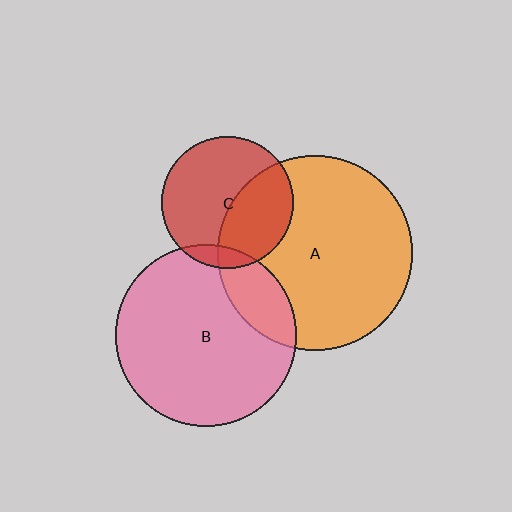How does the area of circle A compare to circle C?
Approximately 2.2 times.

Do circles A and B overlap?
Yes.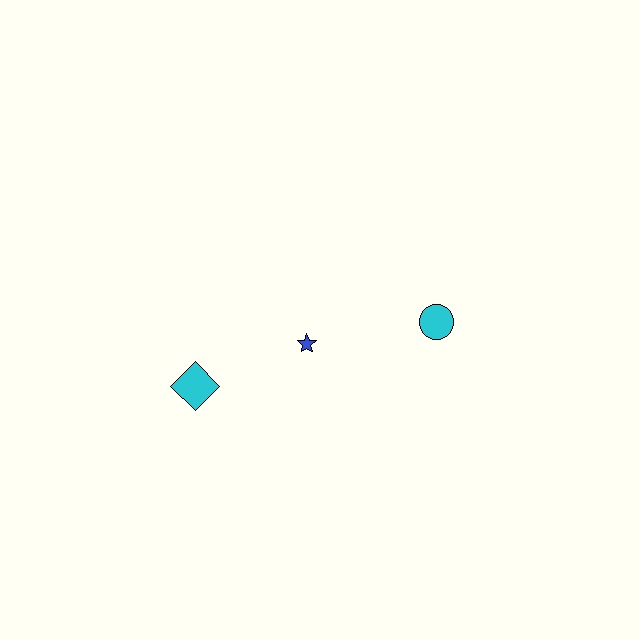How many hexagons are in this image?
There are no hexagons.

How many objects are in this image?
There are 3 objects.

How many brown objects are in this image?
There are no brown objects.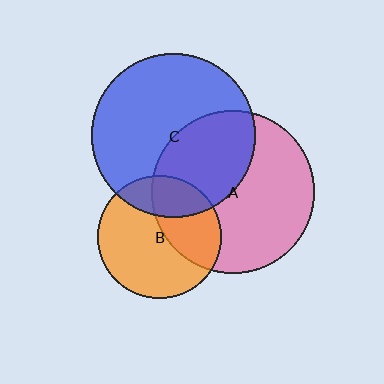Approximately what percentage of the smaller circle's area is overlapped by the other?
Approximately 25%.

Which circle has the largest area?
Circle C (blue).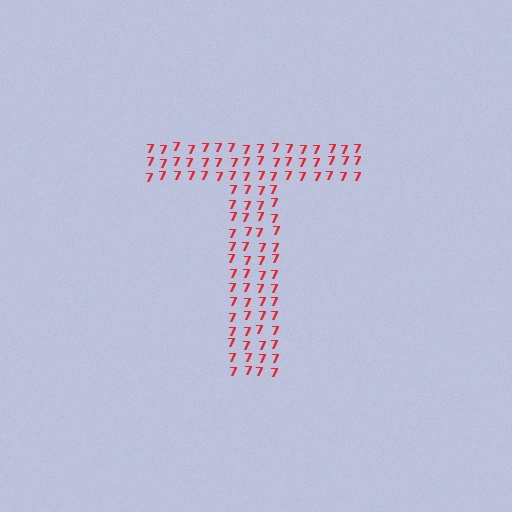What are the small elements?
The small elements are digit 7's.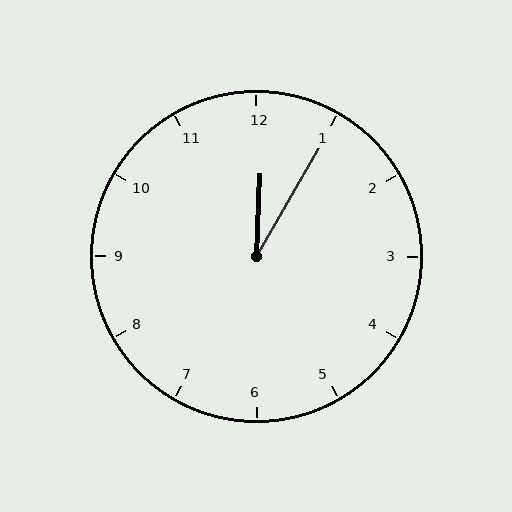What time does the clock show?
12:05.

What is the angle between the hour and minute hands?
Approximately 28 degrees.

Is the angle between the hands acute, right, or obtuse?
It is acute.